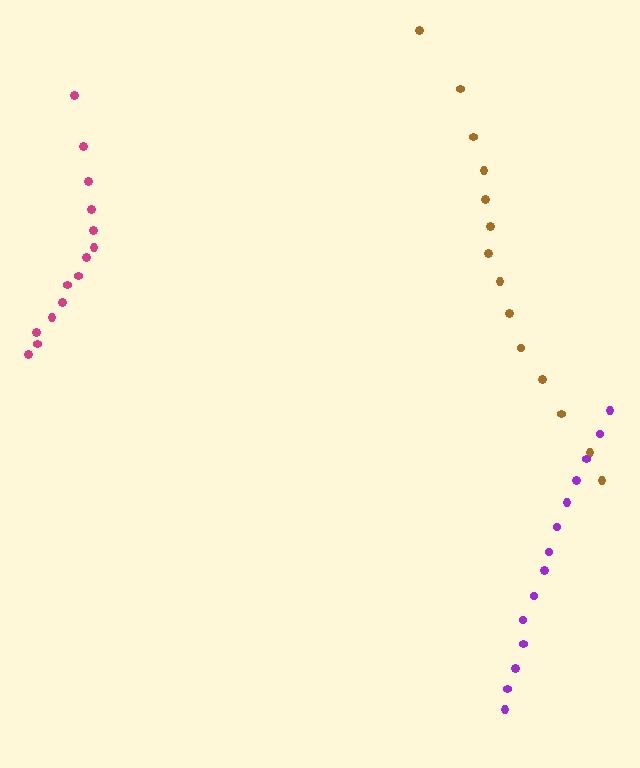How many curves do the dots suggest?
There are 3 distinct paths.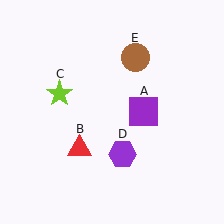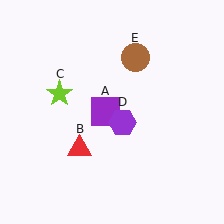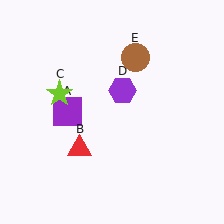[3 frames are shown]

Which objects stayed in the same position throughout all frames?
Red triangle (object B) and lime star (object C) and brown circle (object E) remained stationary.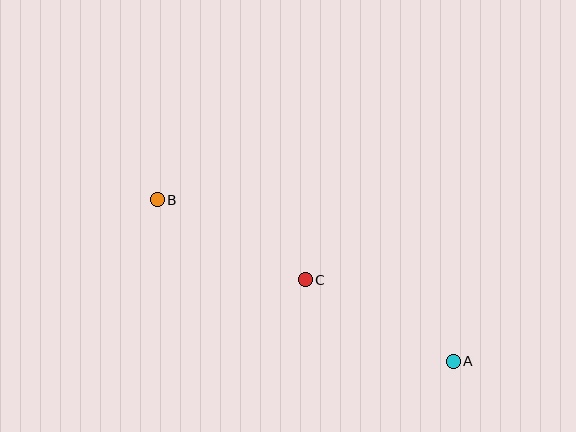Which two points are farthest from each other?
Points A and B are farthest from each other.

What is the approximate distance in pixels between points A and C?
The distance between A and C is approximately 169 pixels.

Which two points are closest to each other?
Points B and C are closest to each other.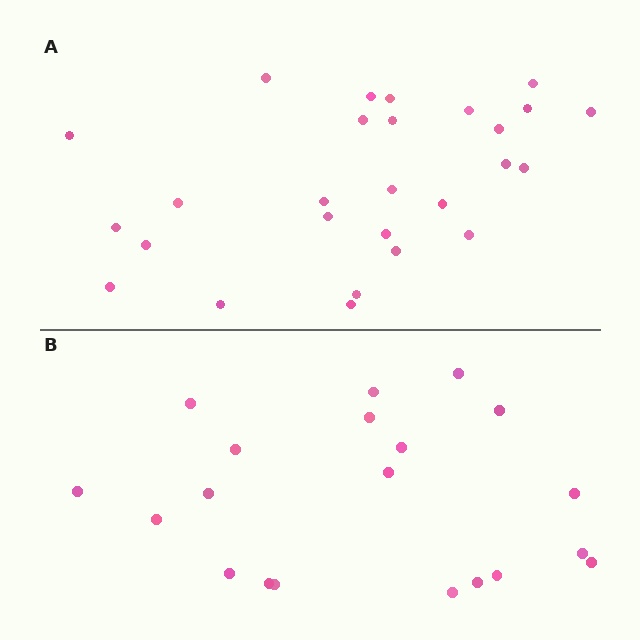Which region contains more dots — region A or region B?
Region A (the top region) has more dots.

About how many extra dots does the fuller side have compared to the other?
Region A has roughly 8 or so more dots than region B.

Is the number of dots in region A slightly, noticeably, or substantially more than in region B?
Region A has noticeably more, but not dramatically so. The ratio is roughly 1.4 to 1.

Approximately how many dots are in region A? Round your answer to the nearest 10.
About 30 dots. (The exact count is 27, which rounds to 30.)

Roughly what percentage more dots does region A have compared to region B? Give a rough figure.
About 35% more.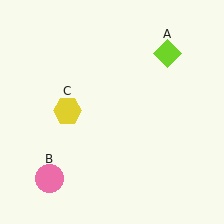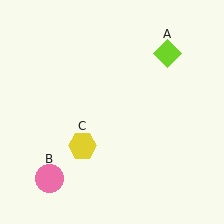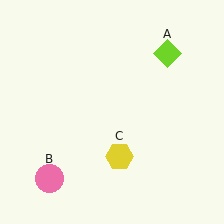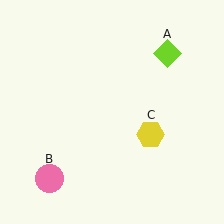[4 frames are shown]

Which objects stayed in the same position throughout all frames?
Lime diamond (object A) and pink circle (object B) remained stationary.